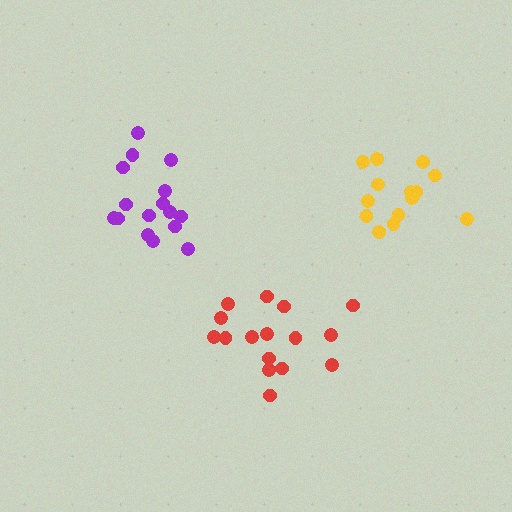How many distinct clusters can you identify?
There are 3 distinct clusters.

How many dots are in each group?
Group 1: 16 dots, Group 2: 16 dots, Group 3: 14 dots (46 total).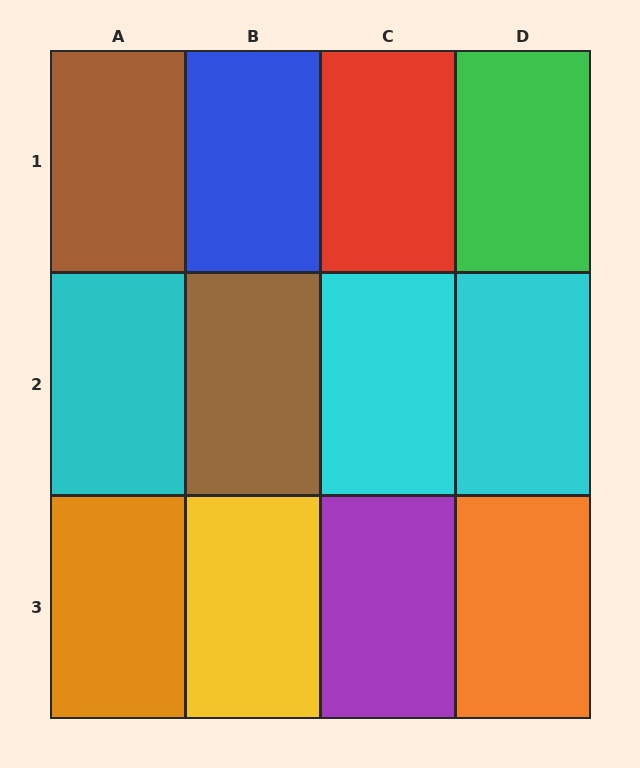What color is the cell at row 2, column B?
Brown.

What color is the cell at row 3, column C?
Purple.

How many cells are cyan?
3 cells are cyan.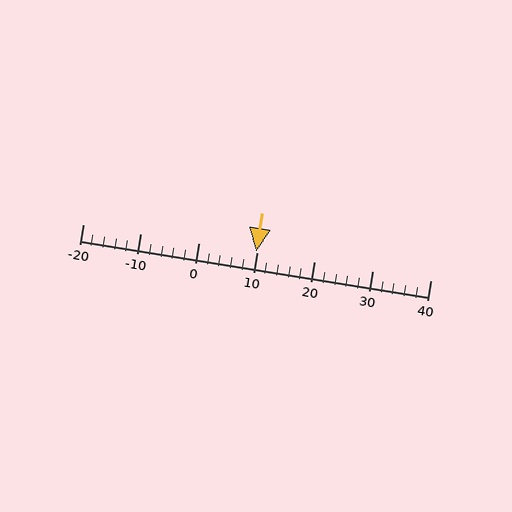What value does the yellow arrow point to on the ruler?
The yellow arrow points to approximately 10.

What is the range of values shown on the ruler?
The ruler shows values from -20 to 40.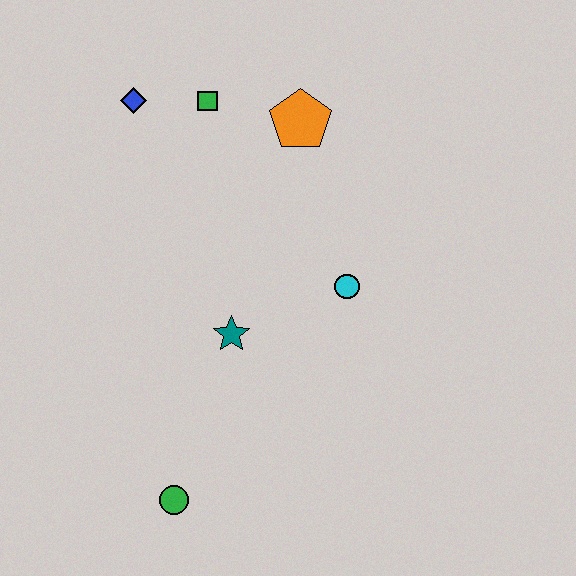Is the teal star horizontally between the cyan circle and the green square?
Yes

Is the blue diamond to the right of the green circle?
No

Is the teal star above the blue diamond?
No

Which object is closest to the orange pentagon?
The green square is closest to the orange pentagon.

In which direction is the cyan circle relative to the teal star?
The cyan circle is to the right of the teal star.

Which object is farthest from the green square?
The green circle is farthest from the green square.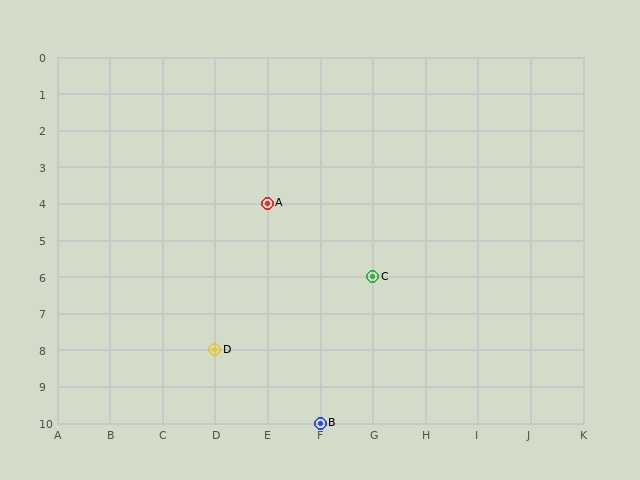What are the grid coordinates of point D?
Point D is at grid coordinates (D, 8).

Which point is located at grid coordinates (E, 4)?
Point A is at (E, 4).